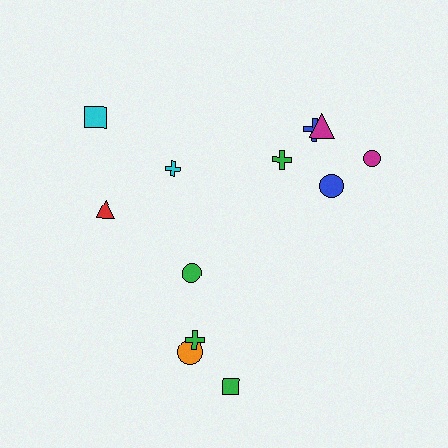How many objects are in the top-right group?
There are 5 objects.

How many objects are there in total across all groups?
There are 12 objects.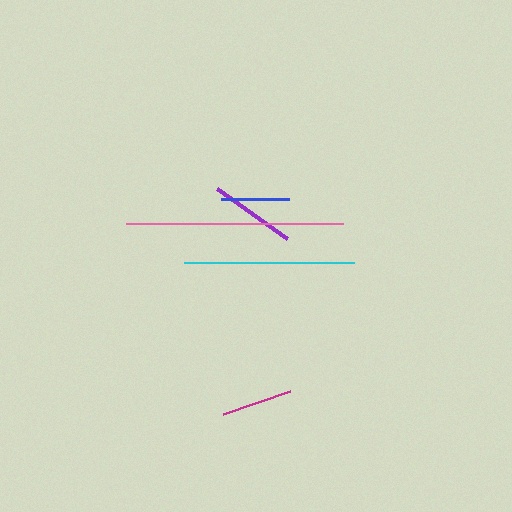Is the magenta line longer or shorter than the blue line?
The magenta line is longer than the blue line.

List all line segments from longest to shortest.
From longest to shortest: pink, cyan, purple, magenta, blue.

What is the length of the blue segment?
The blue segment is approximately 68 pixels long.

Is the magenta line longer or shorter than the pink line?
The pink line is longer than the magenta line.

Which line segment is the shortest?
The blue line is the shortest at approximately 68 pixels.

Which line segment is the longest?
The pink line is the longest at approximately 217 pixels.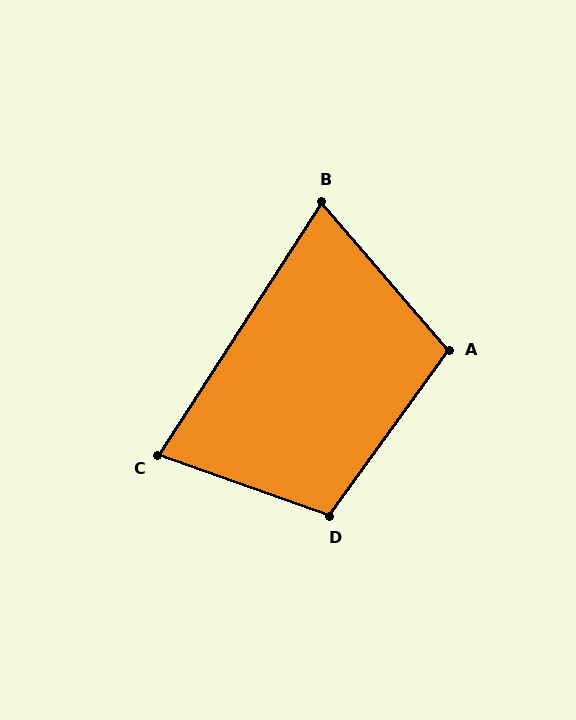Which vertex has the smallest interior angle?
B, at approximately 73 degrees.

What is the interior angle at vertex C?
Approximately 77 degrees (acute).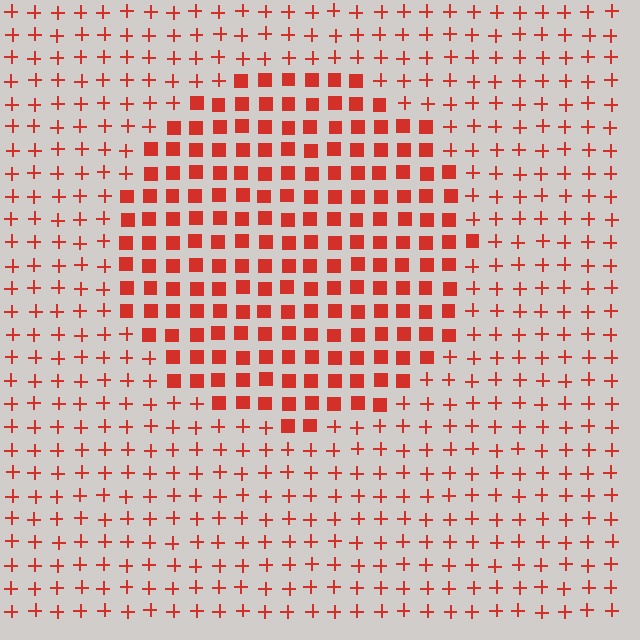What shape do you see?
I see a circle.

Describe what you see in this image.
The image is filled with small red elements arranged in a uniform grid. A circle-shaped region contains squares, while the surrounding area contains plus signs. The boundary is defined purely by the change in element shape.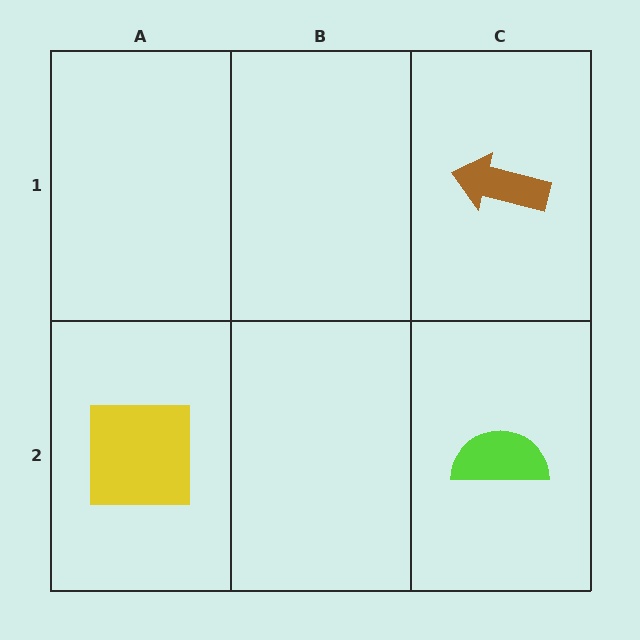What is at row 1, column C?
A brown arrow.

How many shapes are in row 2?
2 shapes.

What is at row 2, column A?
A yellow square.